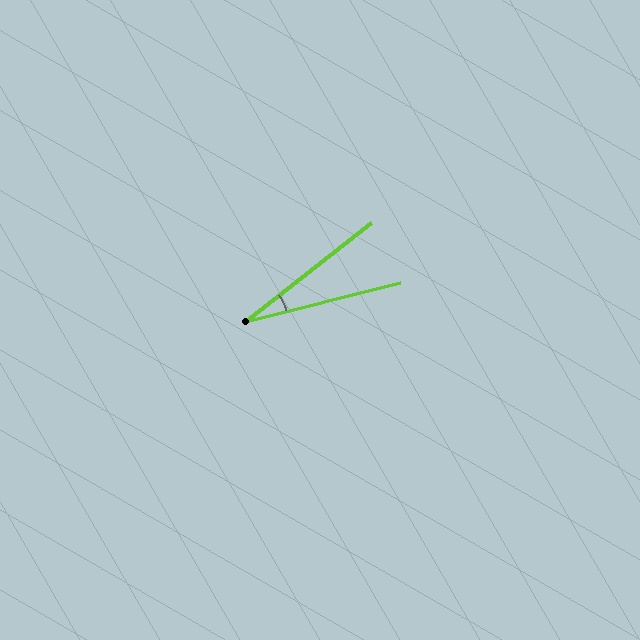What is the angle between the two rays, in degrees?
Approximately 24 degrees.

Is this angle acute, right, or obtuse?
It is acute.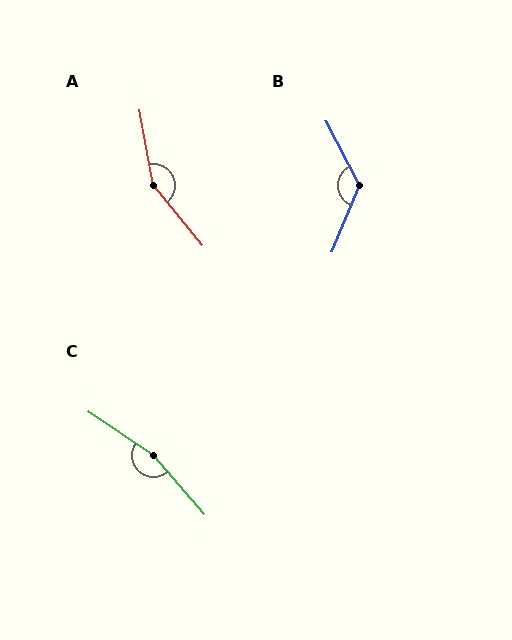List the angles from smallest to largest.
B (130°), A (151°), C (165°).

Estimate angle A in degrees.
Approximately 151 degrees.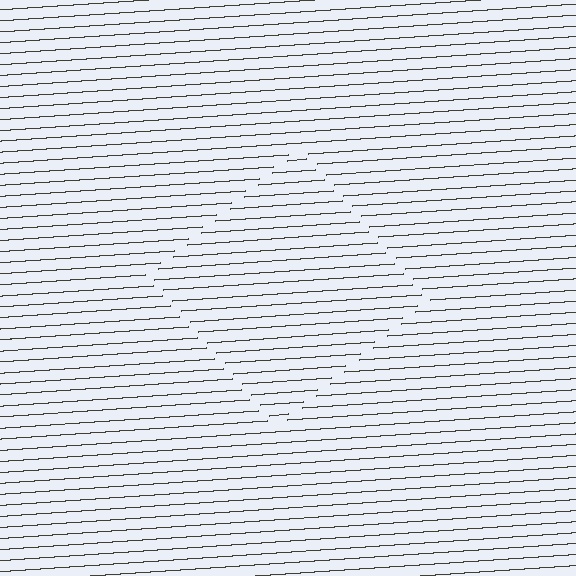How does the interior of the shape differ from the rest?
The interior of the shape contains the same grating, shifted by half a period — the contour is defined by the phase discontinuity where line-ends from the inner and outer gratings abut.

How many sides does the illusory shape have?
4 sides — the line-ends trace a square.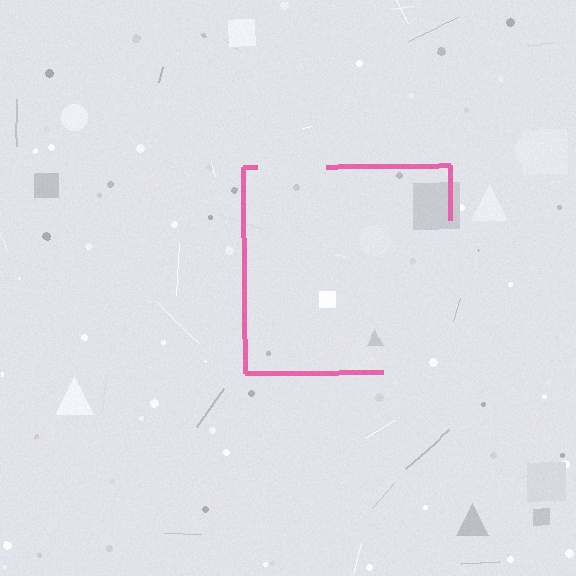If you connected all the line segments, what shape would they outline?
They would outline a square.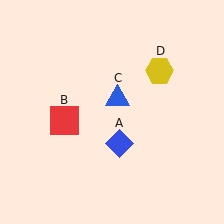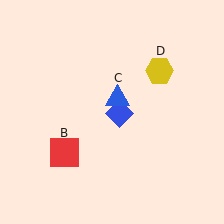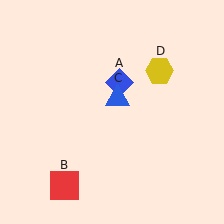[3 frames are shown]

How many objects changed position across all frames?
2 objects changed position: blue diamond (object A), red square (object B).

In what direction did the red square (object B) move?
The red square (object B) moved down.